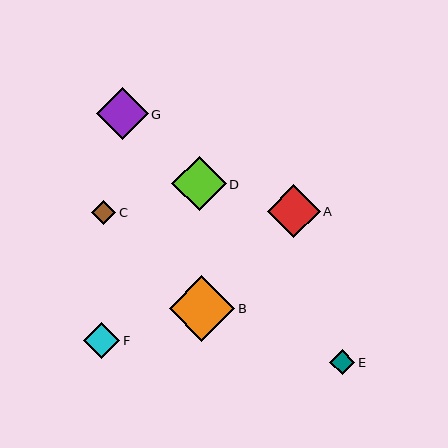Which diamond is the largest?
Diamond B is the largest with a size of approximately 65 pixels.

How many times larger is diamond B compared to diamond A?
Diamond B is approximately 1.2 times the size of diamond A.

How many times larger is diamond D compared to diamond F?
Diamond D is approximately 1.5 times the size of diamond F.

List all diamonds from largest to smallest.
From largest to smallest: B, D, A, G, F, E, C.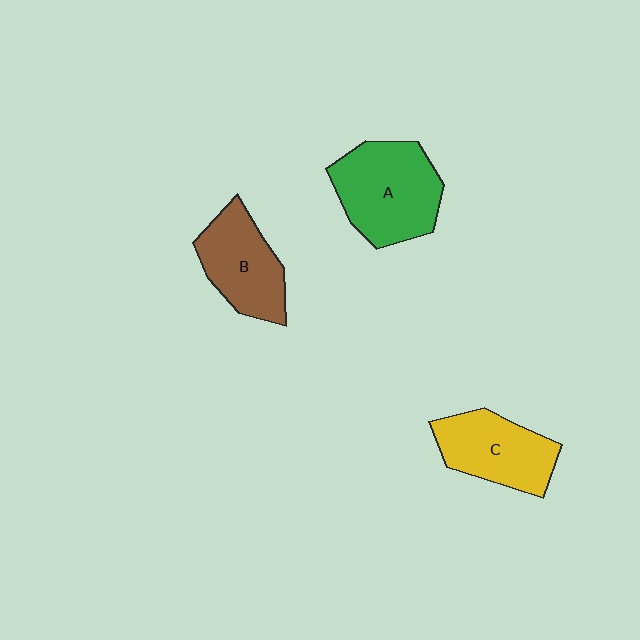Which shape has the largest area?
Shape A (green).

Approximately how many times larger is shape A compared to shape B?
Approximately 1.3 times.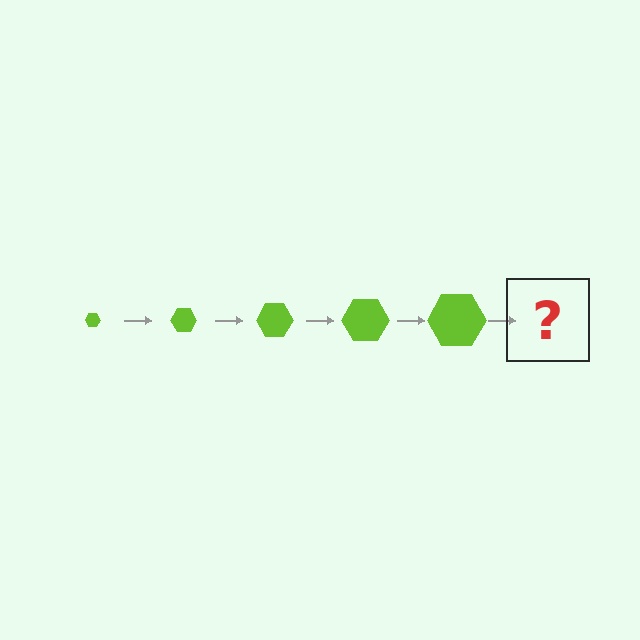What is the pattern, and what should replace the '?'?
The pattern is that the hexagon gets progressively larger each step. The '?' should be a lime hexagon, larger than the previous one.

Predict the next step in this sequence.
The next step is a lime hexagon, larger than the previous one.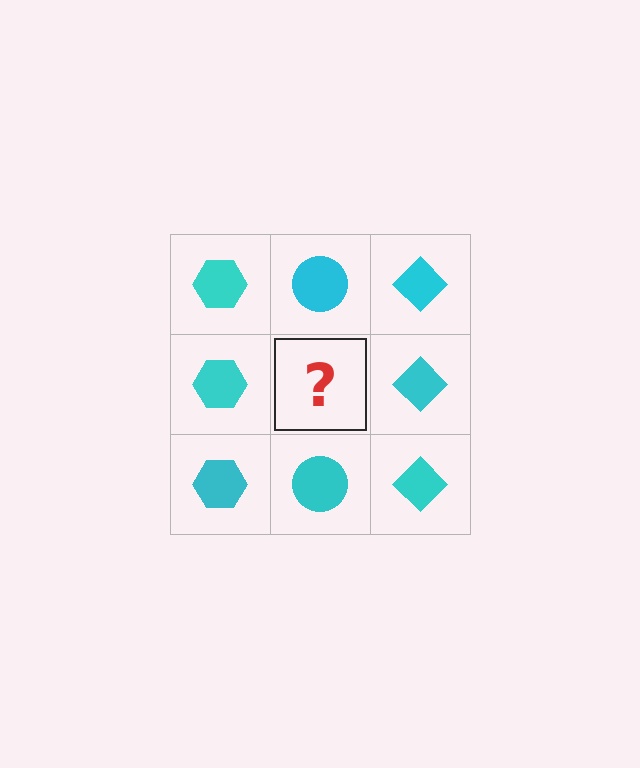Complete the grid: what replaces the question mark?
The question mark should be replaced with a cyan circle.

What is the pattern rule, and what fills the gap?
The rule is that each column has a consistent shape. The gap should be filled with a cyan circle.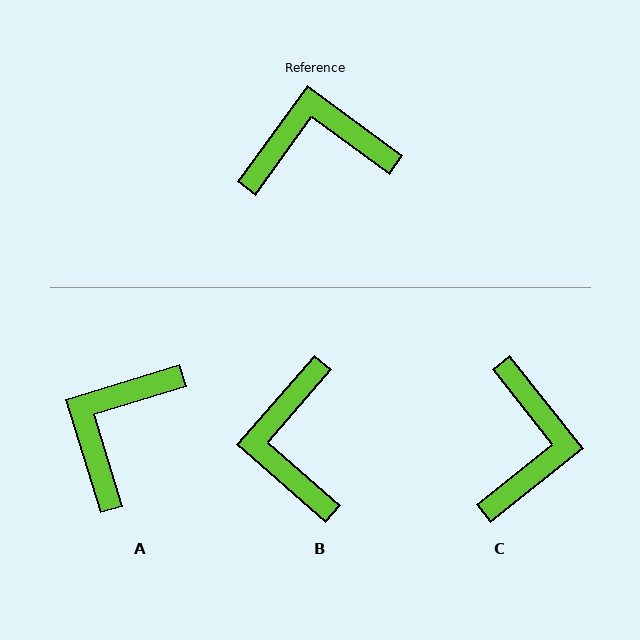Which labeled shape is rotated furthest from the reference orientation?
C, about 105 degrees away.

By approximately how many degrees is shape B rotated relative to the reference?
Approximately 85 degrees counter-clockwise.